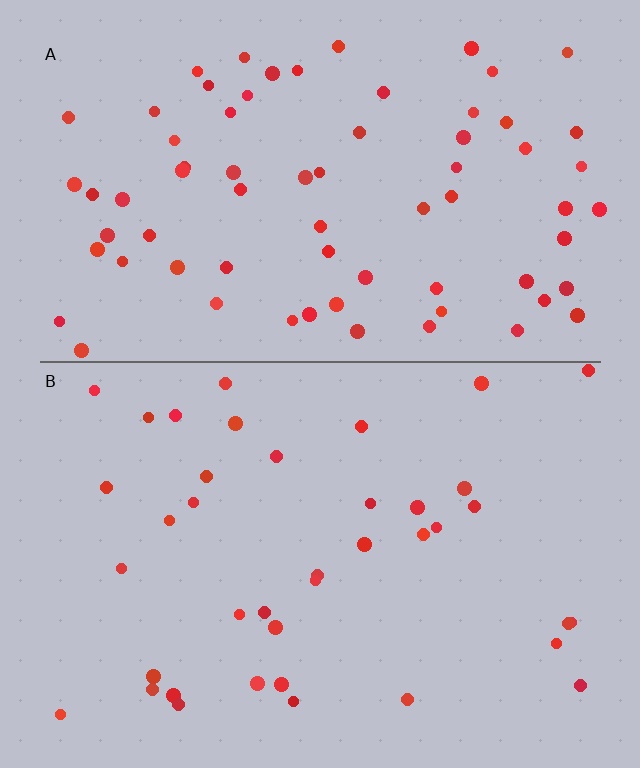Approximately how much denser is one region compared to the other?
Approximately 1.8× — region A over region B.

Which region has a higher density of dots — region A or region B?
A (the top).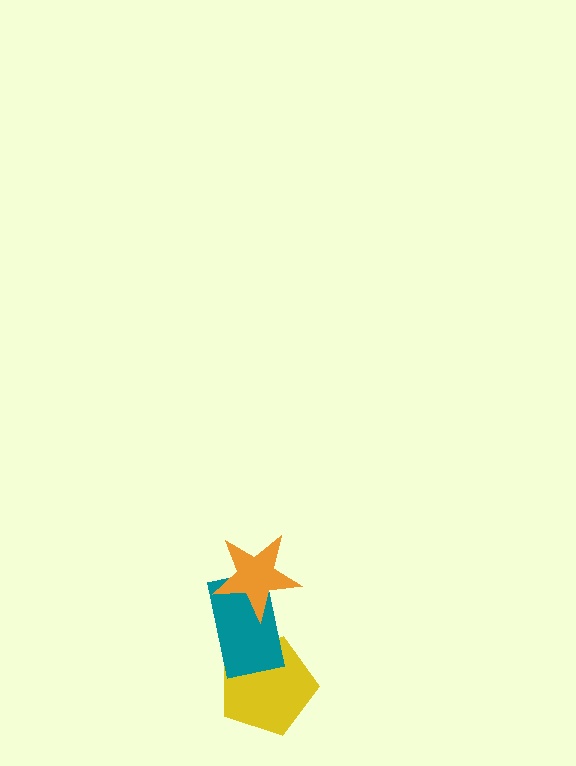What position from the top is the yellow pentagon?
The yellow pentagon is 3rd from the top.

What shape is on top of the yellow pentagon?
The teal rectangle is on top of the yellow pentagon.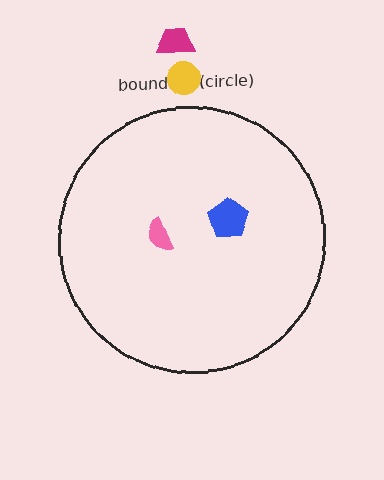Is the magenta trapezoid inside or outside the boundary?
Outside.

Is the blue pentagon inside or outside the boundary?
Inside.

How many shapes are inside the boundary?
2 inside, 2 outside.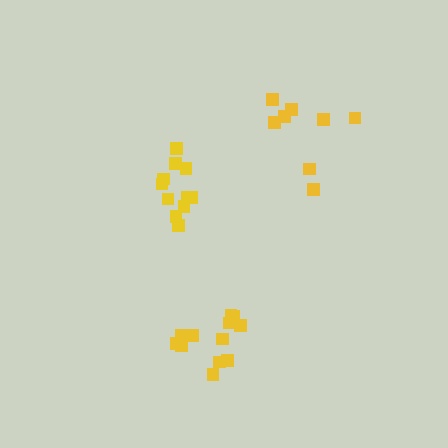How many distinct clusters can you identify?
There are 3 distinct clusters.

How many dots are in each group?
Group 1: 11 dots, Group 2: 12 dots, Group 3: 8 dots (31 total).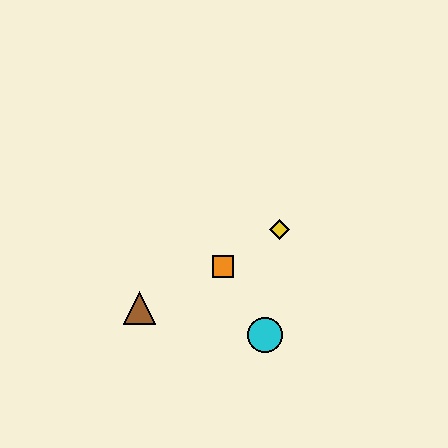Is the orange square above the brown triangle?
Yes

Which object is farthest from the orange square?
The brown triangle is farthest from the orange square.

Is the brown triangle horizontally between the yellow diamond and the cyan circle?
No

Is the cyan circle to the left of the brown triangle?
No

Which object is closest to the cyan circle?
The orange square is closest to the cyan circle.